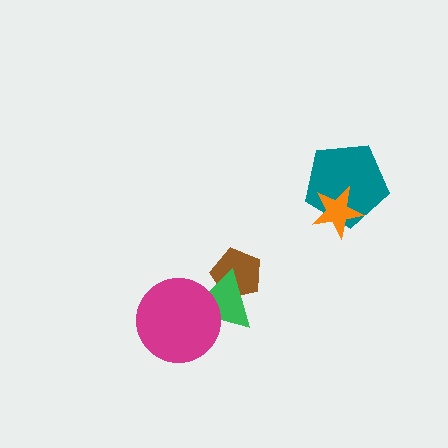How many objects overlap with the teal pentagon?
1 object overlaps with the teal pentagon.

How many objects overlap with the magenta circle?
1 object overlaps with the magenta circle.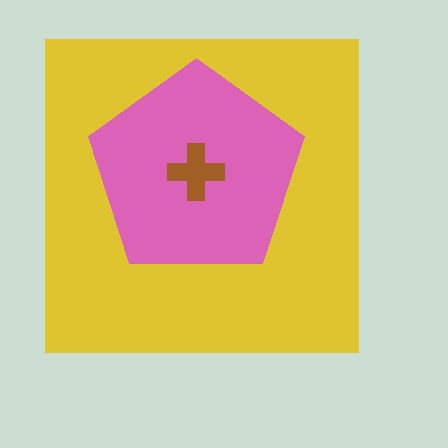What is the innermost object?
The brown cross.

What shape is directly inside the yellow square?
The pink pentagon.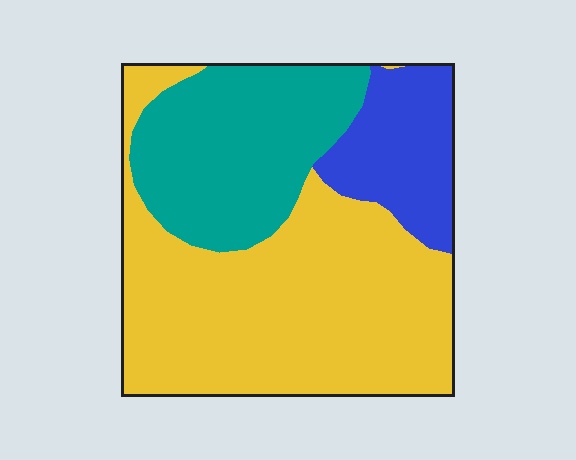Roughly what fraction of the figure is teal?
Teal takes up between a sixth and a third of the figure.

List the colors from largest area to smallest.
From largest to smallest: yellow, teal, blue.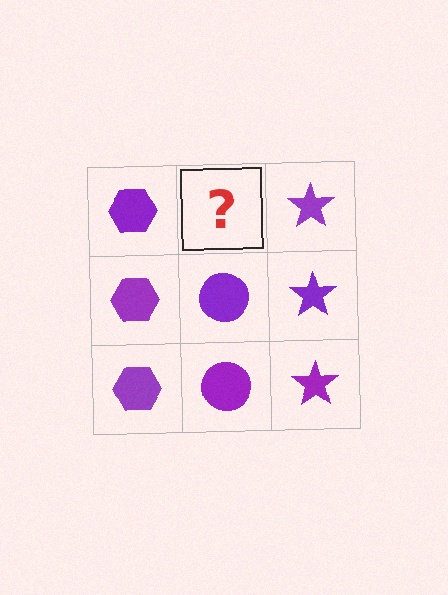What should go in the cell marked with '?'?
The missing cell should contain a purple circle.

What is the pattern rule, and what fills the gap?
The rule is that each column has a consistent shape. The gap should be filled with a purple circle.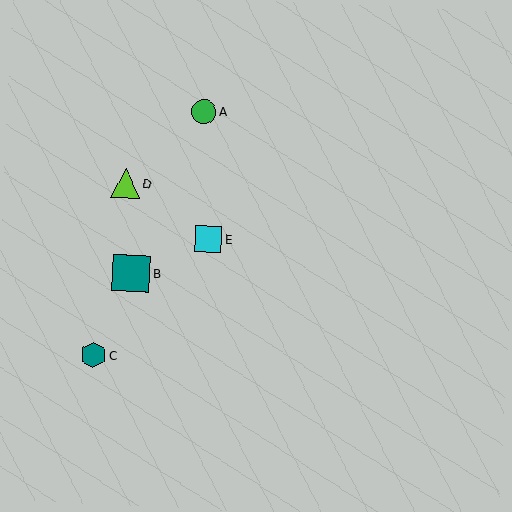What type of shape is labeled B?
Shape B is a teal square.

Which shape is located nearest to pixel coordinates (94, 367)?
The teal hexagon (labeled C) at (93, 355) is nearest to that location.